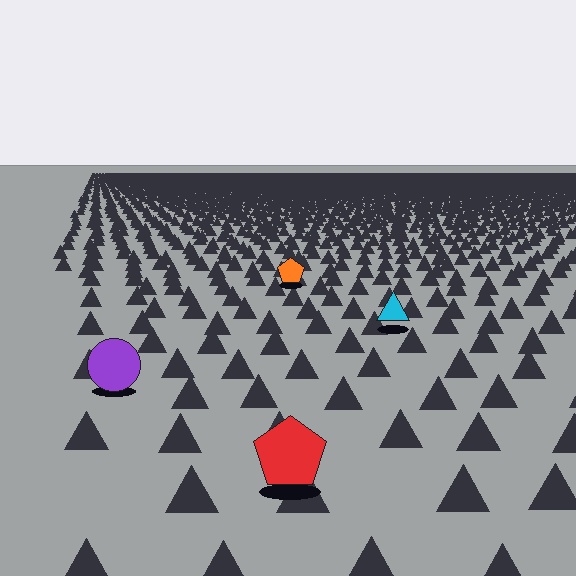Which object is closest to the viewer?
The red pentagon is closest. The texture marks near it are larger and more spread out.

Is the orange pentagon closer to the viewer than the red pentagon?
No. The red pentagon is closer — you can tell from the texture gradient: the ground texture is coarser near it.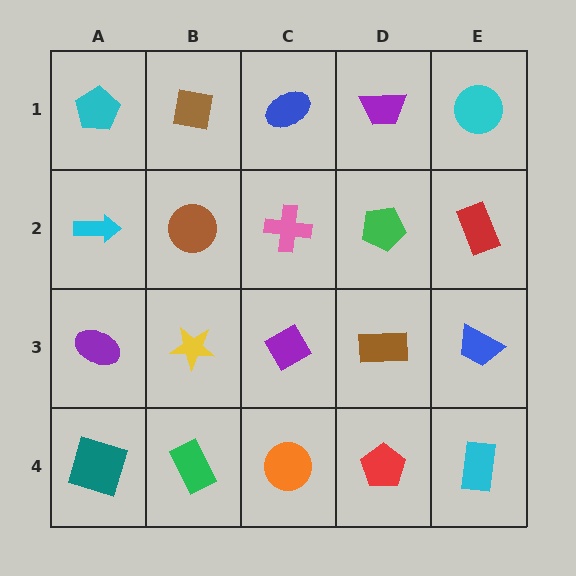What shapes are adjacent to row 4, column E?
A blue trapezoid (row 3, column E), a red pentagon (row 4, column D).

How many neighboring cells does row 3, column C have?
4.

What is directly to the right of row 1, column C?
A purple trapezoid.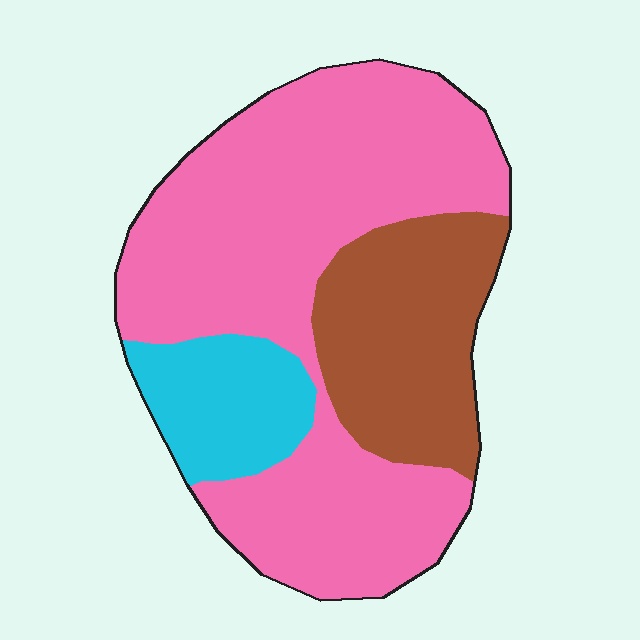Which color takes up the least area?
Cyan, at roughly 15%.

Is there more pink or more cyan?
Pink.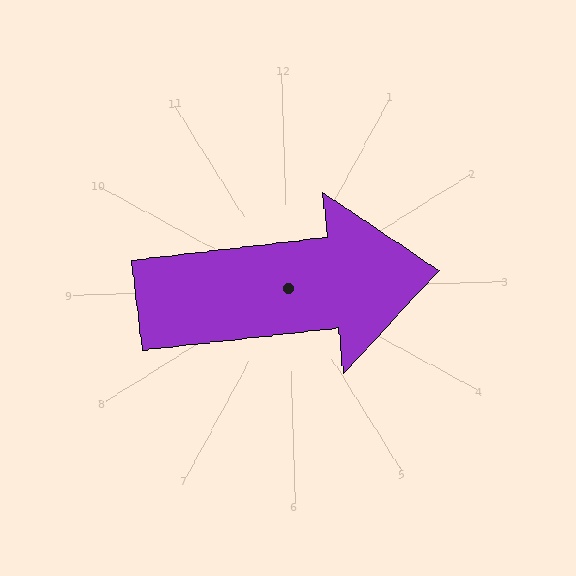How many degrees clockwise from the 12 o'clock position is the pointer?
Approximately 85 degrees.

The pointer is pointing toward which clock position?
Roughly 3 o'clock.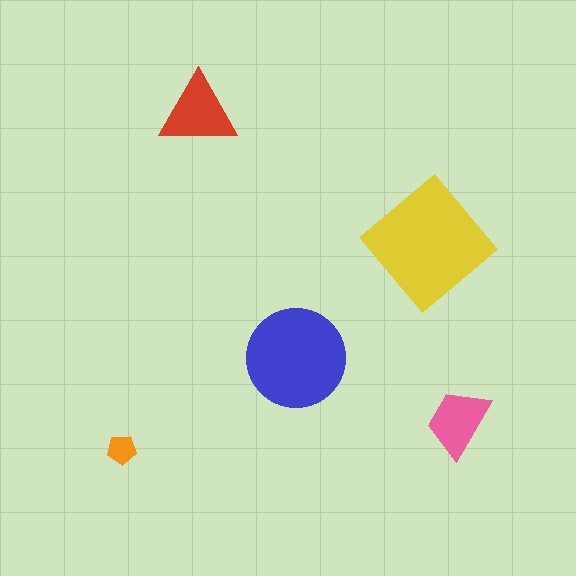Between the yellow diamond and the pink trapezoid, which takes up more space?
The yellow diamond.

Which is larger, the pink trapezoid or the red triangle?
The red triangle.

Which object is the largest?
The yellow diamond.